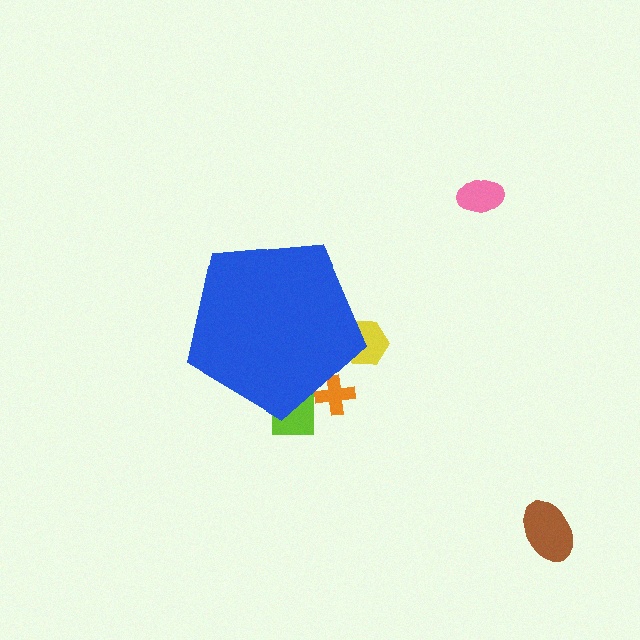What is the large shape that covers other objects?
A blue pentagon.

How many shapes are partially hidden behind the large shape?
3 shapes are partially hidden.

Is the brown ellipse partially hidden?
No, the brown ellipse is fully visible.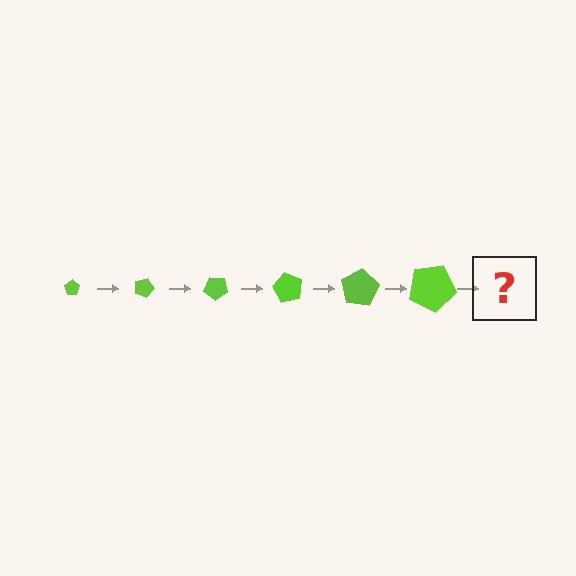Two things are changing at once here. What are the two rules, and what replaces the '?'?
The two rules are that the pentagon grows larger each step and it rotates 20 degrees each step. The '?' should be a pentagon, larger than the previous one and rotated 120 degrees from the start.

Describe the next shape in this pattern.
It should be a pentagon, larger than the previous one and rotated 120 degrees from the start.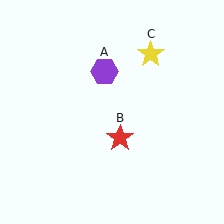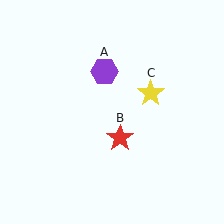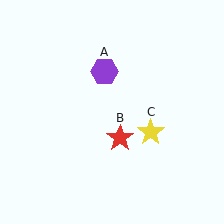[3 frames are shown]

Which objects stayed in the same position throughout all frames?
Purple hexagon (object A) and red star (object B) remained stationary.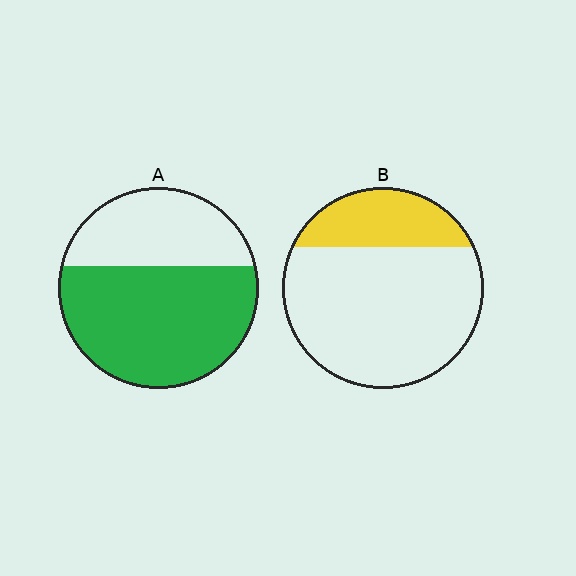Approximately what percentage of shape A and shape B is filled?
A is approximately 65% and B is approximately 25%.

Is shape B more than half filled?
No.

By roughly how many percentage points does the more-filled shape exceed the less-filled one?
By roughly 40 percentage points (A over B).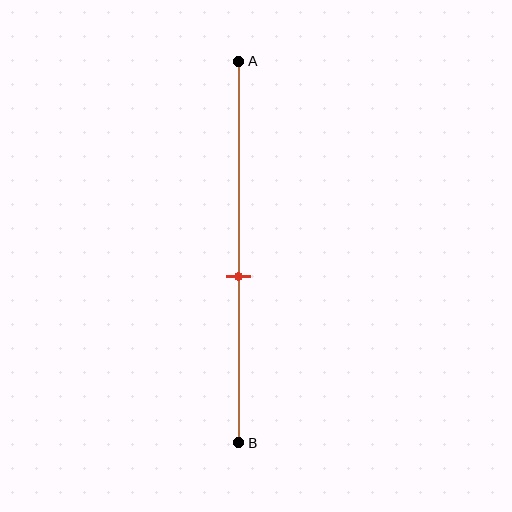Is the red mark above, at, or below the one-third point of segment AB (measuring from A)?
The red mark is below the one-third point of segment AB.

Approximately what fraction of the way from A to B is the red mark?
The red mark is approximately 55% of the way from A to B.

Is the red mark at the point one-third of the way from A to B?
No, the mark is at about 55% from A, not at the 33% one-third point.